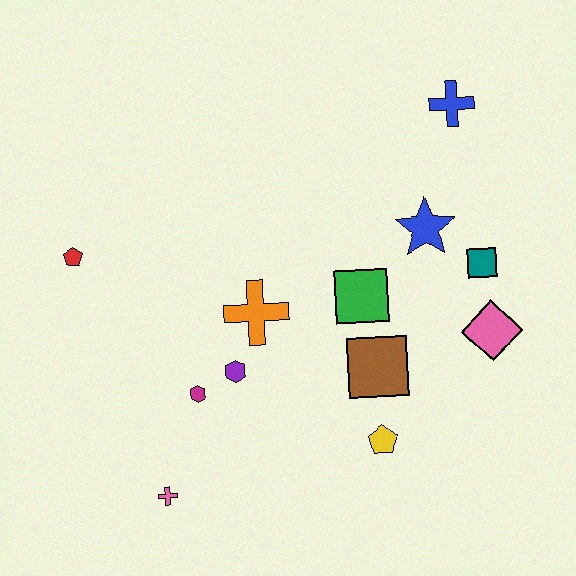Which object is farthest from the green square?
The red pentagon is farthest from the green square.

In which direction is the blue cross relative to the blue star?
The blue cross is above the blue star.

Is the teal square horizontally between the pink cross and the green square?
No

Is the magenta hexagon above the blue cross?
No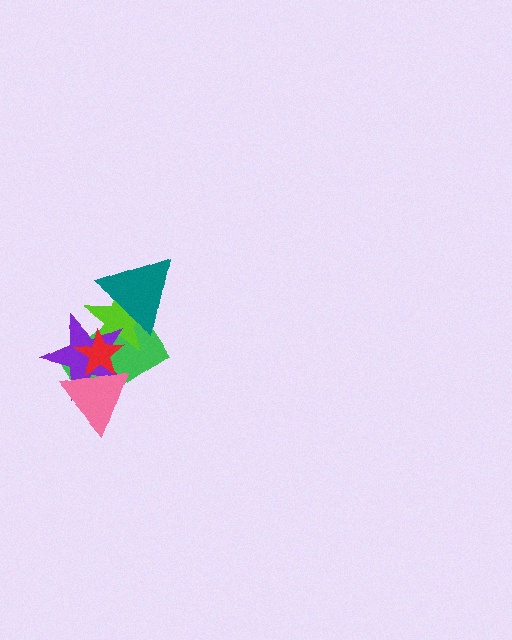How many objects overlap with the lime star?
4 objects overlap with the lime star.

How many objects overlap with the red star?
4 objects overlap with the red star.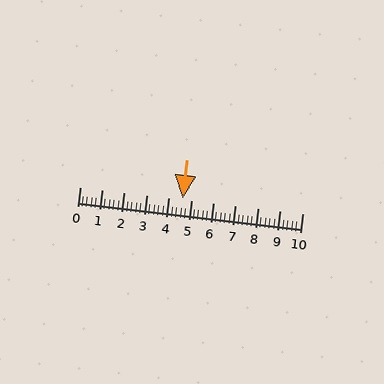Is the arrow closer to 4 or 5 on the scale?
The arrow is closer to 5.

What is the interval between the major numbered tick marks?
The major tick marks are spaced 1 units apart.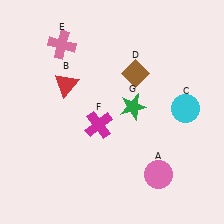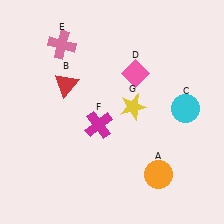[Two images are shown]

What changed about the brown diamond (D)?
In Image 1, D is brown. In Image 2, it changed to pink.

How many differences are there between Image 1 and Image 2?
There are 3 differences between the two images.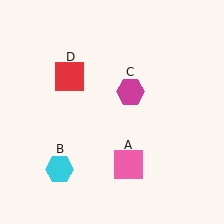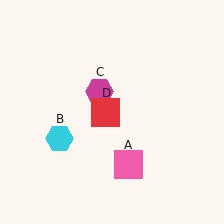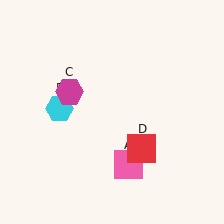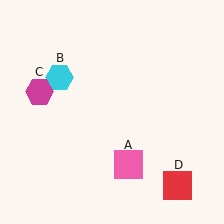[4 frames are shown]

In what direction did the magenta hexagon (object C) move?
The magenta hexagon (object C) moved left.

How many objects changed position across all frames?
3 objects changed position: cyan hexagon (object B), magenta hexagon (object C), red square (object D).